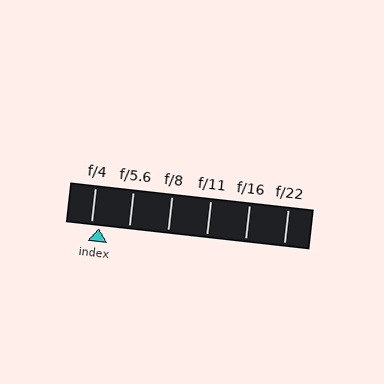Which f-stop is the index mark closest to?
The index mark is closest to f/4.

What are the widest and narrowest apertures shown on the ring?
The widest aperture shown is f/4 and the narrowest is f/22.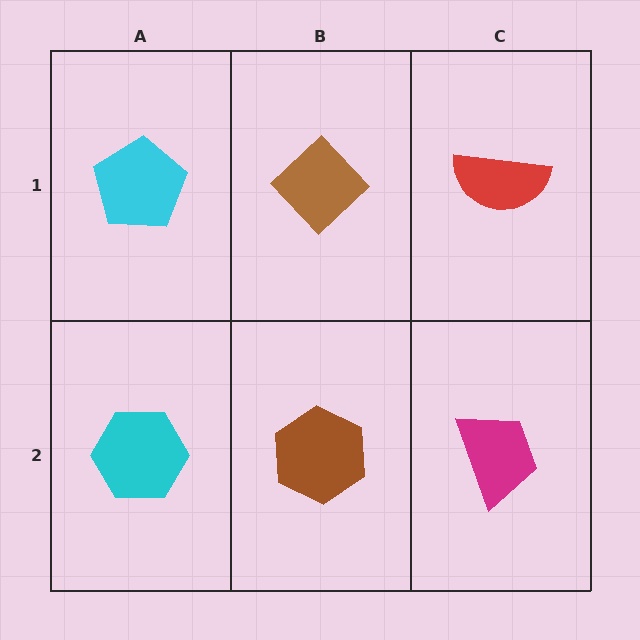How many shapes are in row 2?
3 shapes.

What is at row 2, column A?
A cyan hexagon.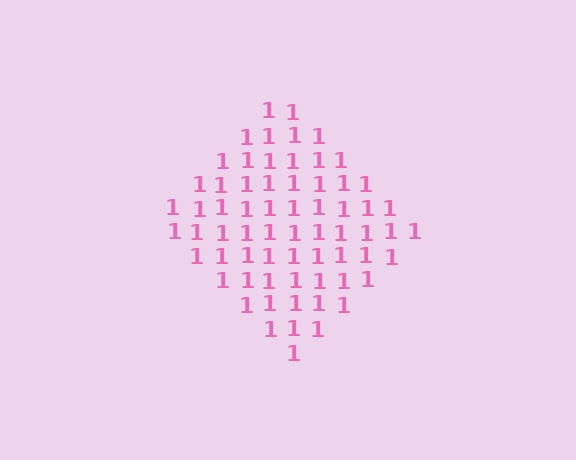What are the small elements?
The small elements are digit 1's.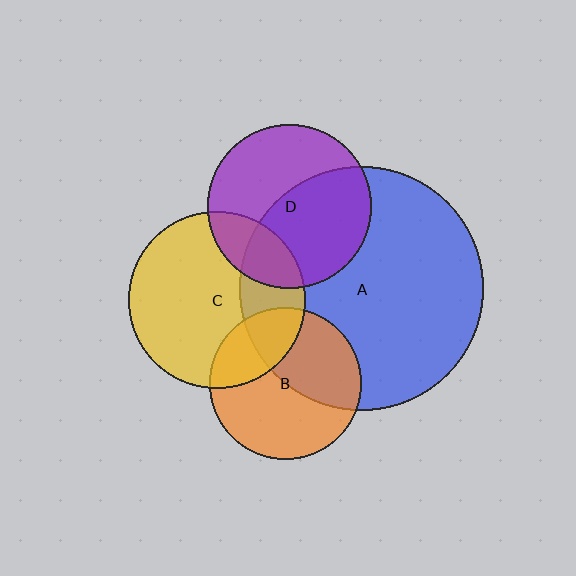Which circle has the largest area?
Circle A (blue).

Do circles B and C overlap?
Yes.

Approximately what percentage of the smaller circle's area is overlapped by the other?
Approximately 25%.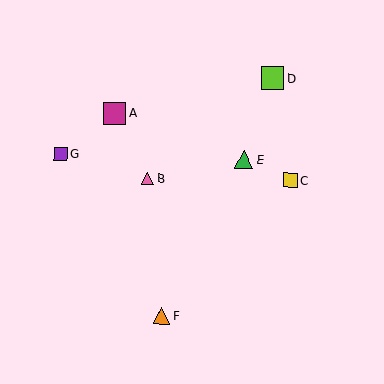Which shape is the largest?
The magenta square (labeled A) is the largest.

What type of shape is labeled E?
Shape E is a green triangle.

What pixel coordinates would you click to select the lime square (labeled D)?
Click at (272, 78) to select the lime square D.